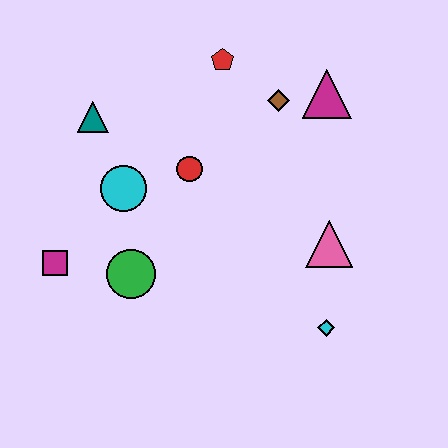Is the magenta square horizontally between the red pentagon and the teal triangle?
No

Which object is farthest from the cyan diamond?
The teal triangle is farthest from the cyan diamond.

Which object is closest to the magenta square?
The green circle is closest to the magenta square.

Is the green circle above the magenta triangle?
No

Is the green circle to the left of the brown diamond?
Yes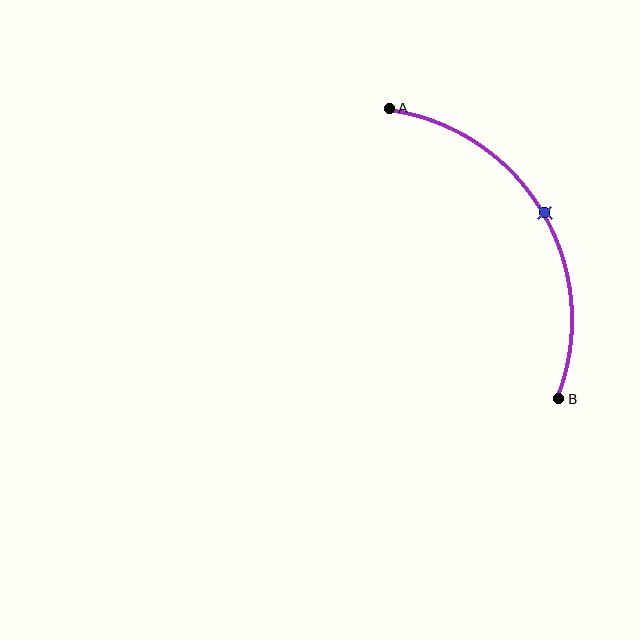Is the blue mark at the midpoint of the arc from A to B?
Yes. The blue mark lies on the arc at equal arc-length from both A and B — it is the arc midpoint.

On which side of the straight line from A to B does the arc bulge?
The arc bulges to the right of the straight line connecting A and B.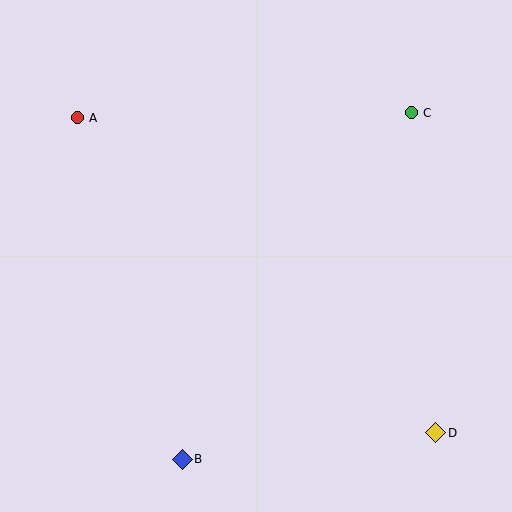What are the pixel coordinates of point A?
Point A is at (77, 118).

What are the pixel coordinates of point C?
Point C is at (411, 113).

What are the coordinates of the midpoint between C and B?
The midpoint between C and B is at (297, 286).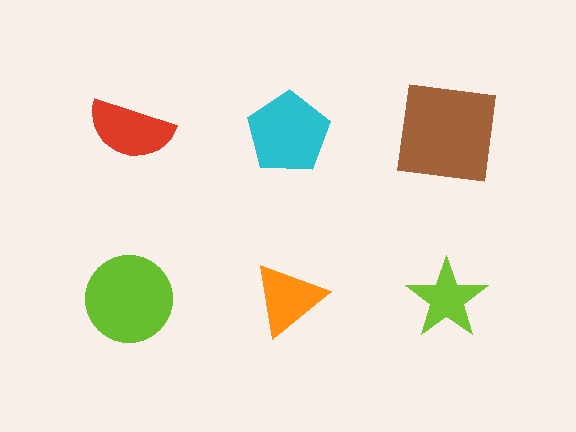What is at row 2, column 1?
A lime circle.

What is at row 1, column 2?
A cyan pentagon.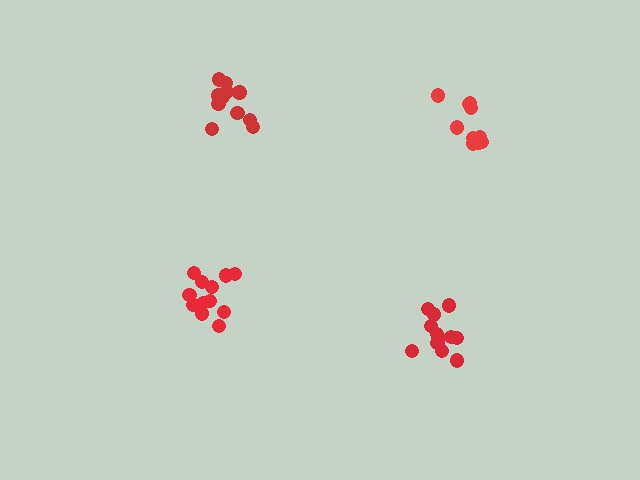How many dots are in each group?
Group 1: 10 dots, Group 2: 12 dots, Group 3: 12 dots, Group 4: 12 dots (46 total).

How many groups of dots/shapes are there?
There are 4 groups.